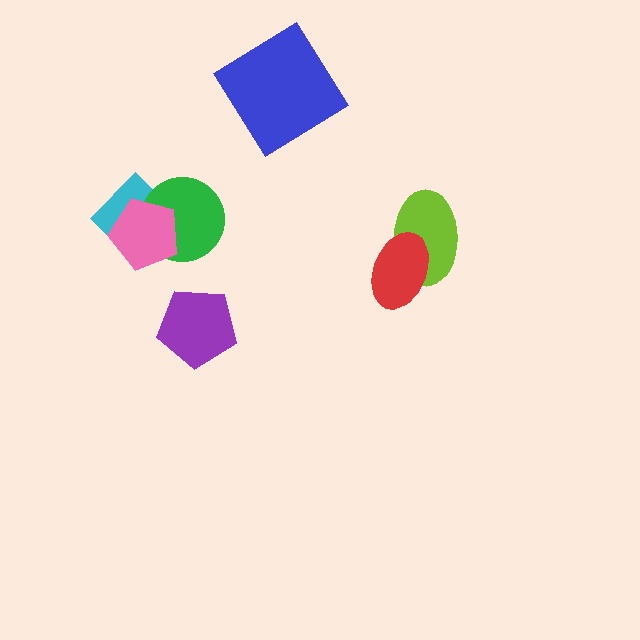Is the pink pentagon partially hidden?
No, no other shape covers it.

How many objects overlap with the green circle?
2 objects overlap with the green circle.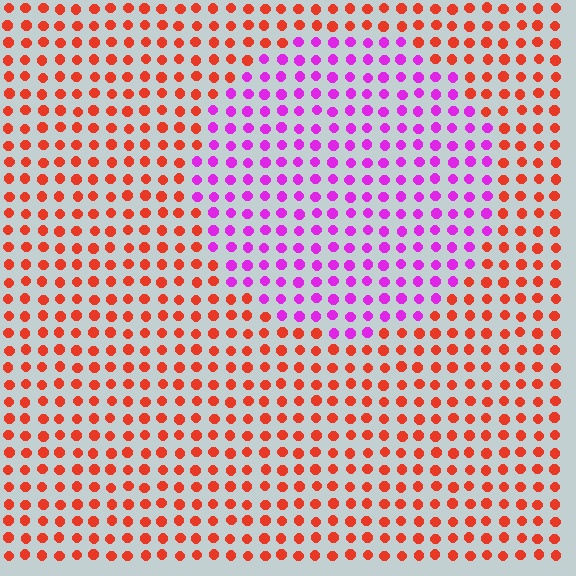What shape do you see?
I see a circle.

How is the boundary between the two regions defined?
The boundary is defined purely by a slight shift in hue (about 68 degrees). Spacing, size, and orientation are identical on both sides.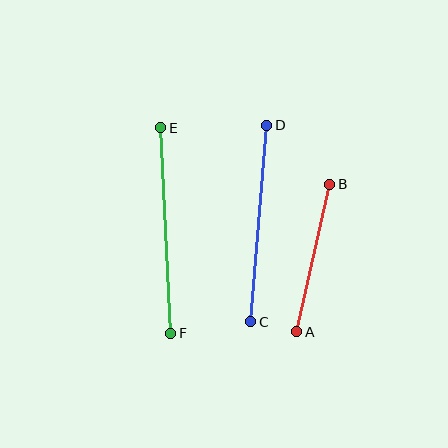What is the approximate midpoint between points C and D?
The midpoint is at approximately (259, 223) pixels.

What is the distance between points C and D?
The distance is approximately 197 pixels.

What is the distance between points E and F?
The distance is approximately 206 pixels.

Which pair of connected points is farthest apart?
Points E and F are farthest apart.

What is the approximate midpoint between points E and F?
The midpoint is at approximately (166, 230) pixels.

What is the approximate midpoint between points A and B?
The midpoint is at approximately (313, 258) pixels.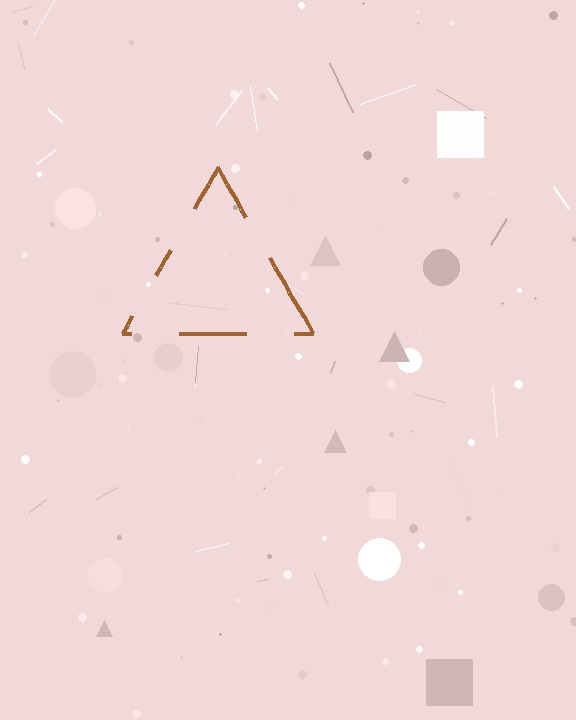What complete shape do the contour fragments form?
The contour fragments form a triangle.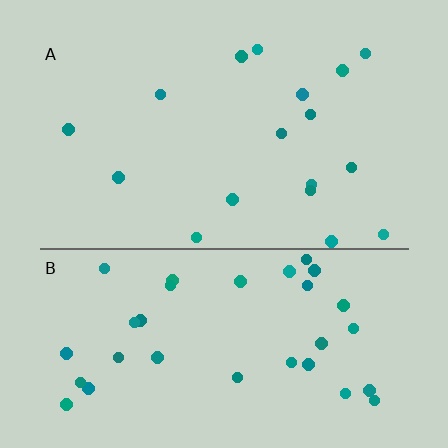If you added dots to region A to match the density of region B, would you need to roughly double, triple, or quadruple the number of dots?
Approximately double.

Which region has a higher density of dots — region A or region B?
B (the bottom).